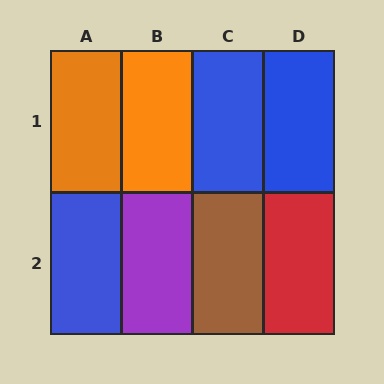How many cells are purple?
1 cell is purple.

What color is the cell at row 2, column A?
Blue.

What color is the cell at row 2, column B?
Purple.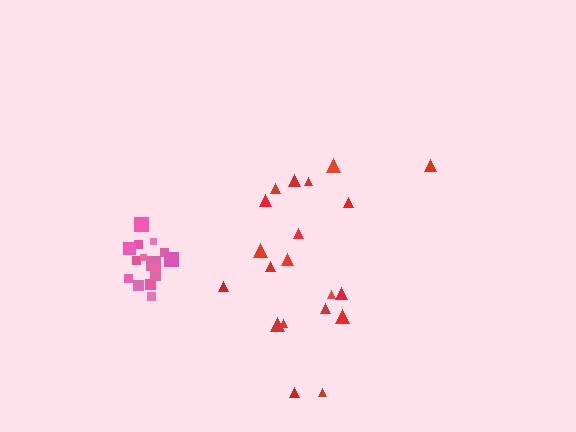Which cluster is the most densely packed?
Pink.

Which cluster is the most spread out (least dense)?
Red.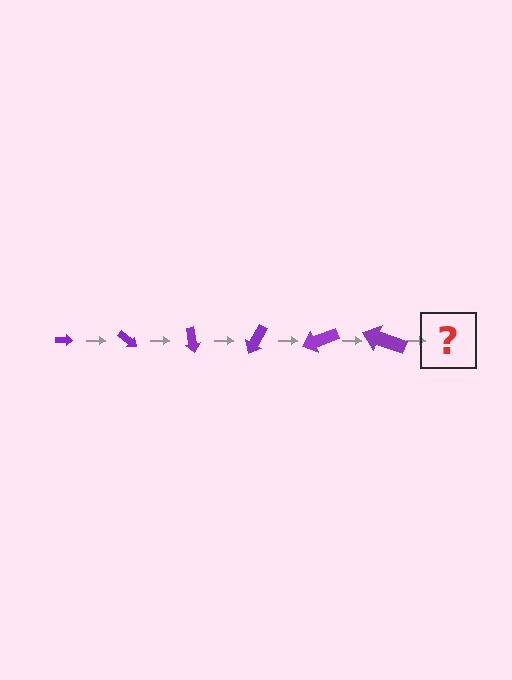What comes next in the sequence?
The next element should be an arrow, larger than the previous one and rotated 240 degrees from the start.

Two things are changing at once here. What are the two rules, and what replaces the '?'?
The two rules are that the arrow grows larger each step and it rotates 40 degrees each step. The '?' should be an arrow, larger than the previous one and rotated 240 degrees from the start.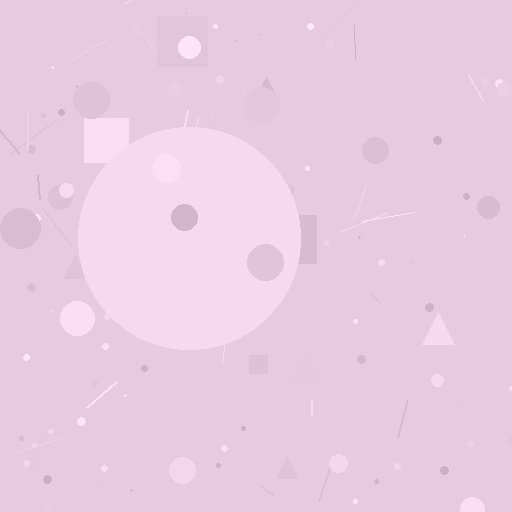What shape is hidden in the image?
A circle is hidden in the image.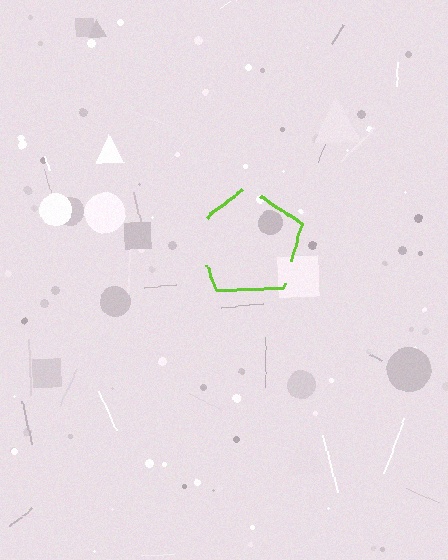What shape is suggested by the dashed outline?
The dashed outline suggests a pentagon.